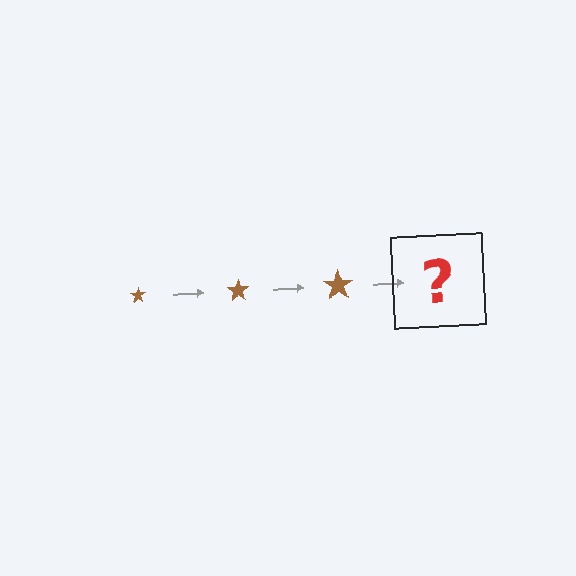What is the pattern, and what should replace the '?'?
The pattern is that the star gets progressively larger each step. The '?' should be a brown star, larger than the previous one.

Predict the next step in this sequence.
The next step is a brown star, larger than the previous one.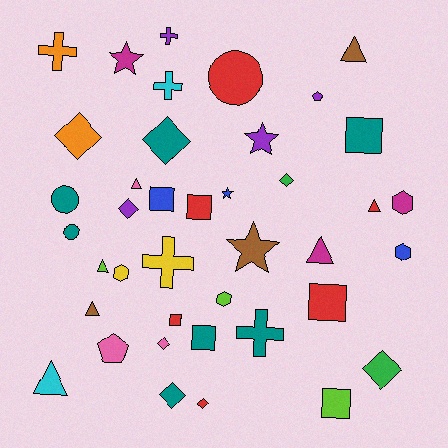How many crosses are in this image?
There are 5 crosses.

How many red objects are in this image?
There are 6 red objects.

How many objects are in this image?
There are 40 objects.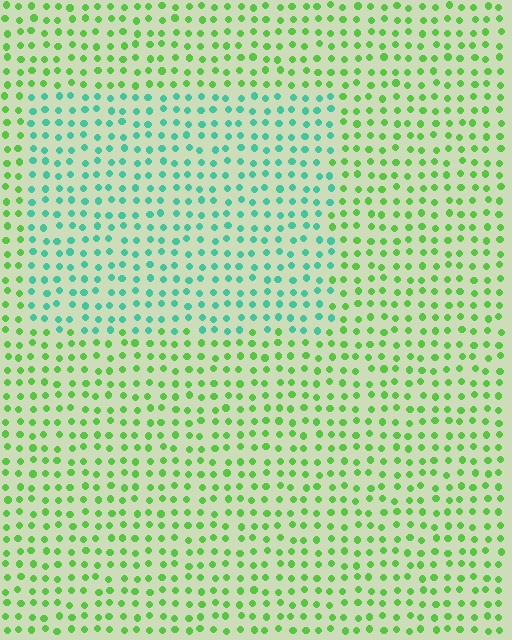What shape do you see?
I see a rectangle.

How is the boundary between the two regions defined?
The boundary is defined purely by a slight shift in hue (about 52 degrees). Spacing, size, and orientation are identical on both sides.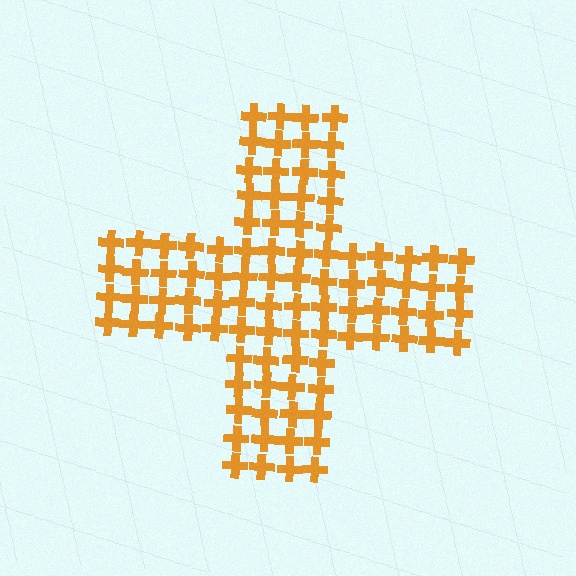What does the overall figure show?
The overall figure shows a cross.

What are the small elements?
The small elements are crosses.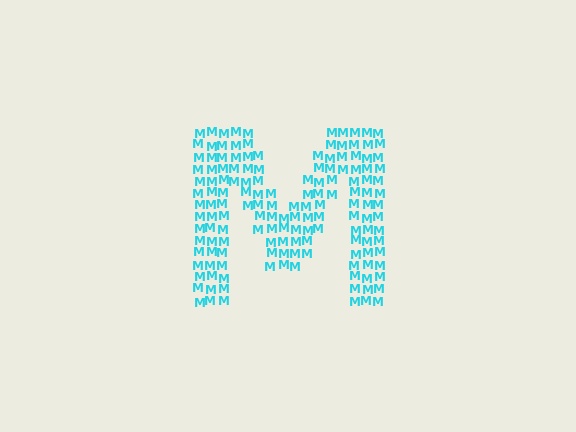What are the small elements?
The small elements are letter M's.